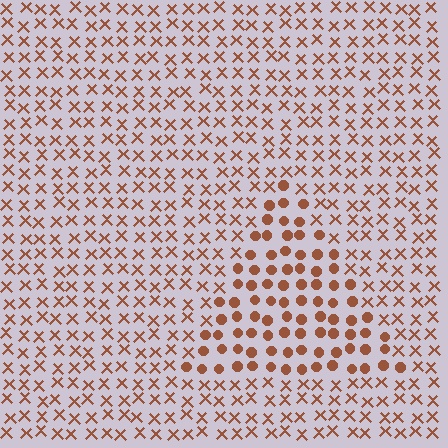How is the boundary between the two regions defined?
The boundary is defined by a change in element shape: circles inside vs. X marks outside. All elements share the same color and spacing.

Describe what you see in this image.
The image is filled with small brown elements arranged in a uniform grid. A triangle-shaped region contains circles, while the surrounding area contains X marks. The boundary is defined purely by the change in element shape.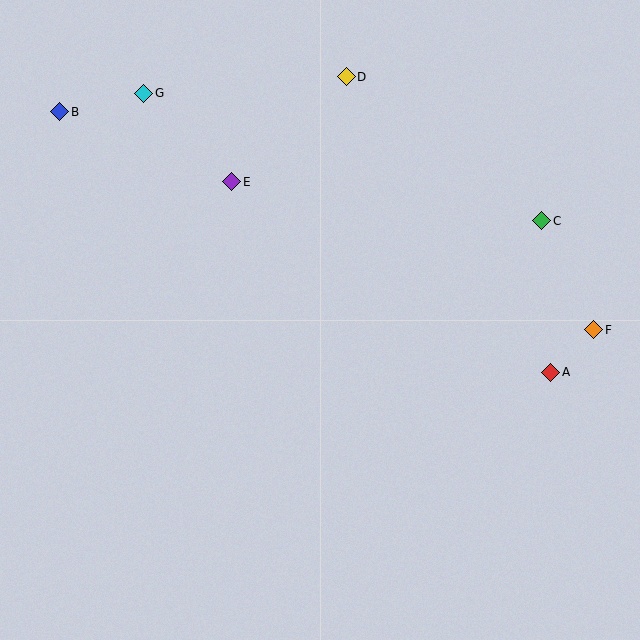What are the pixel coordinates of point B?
Point B is at (60, 112).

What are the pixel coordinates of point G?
Point G is at (144, 93).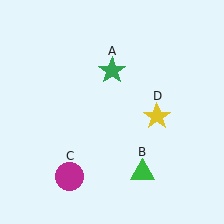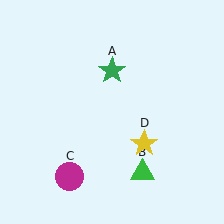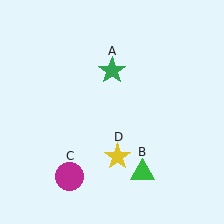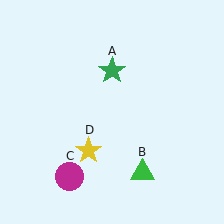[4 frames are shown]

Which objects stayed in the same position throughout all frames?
Green star (object A) and green triangle (object B) and magenta circle (object C) remained stationary.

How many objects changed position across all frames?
1 object changed position: yellow star (object D).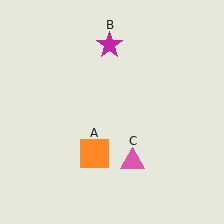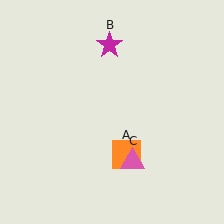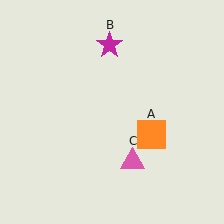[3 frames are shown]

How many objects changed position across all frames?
1 object changed position: orange square (object A).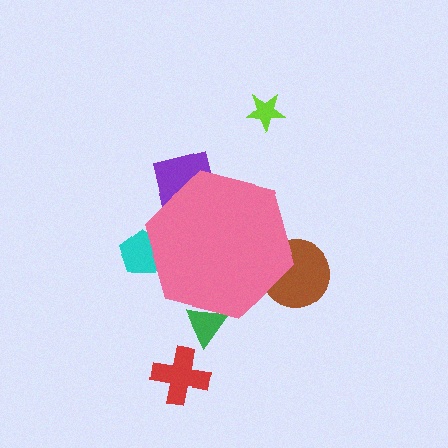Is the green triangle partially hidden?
Yes, the green triangle is partially hidden behind the pink hexagon.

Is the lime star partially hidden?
No, the lime star is fully visible.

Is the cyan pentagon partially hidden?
Yes, the cyan pentagon is partially hidden behind the pink hexagon.